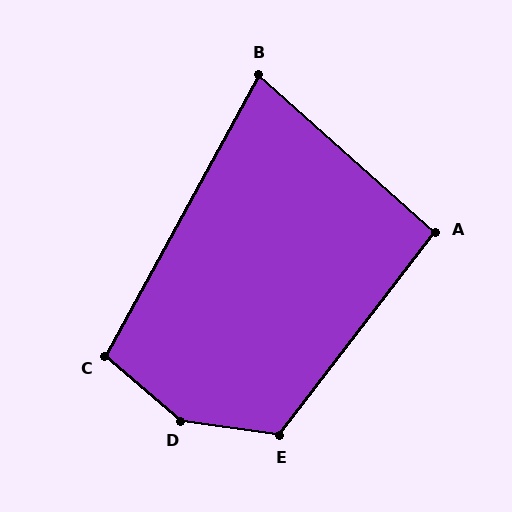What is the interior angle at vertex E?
Approximately 119 degrees (obtuse).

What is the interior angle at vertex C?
Approximately 102 degrees (obtuse).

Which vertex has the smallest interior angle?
B, at approximately 77 degrees.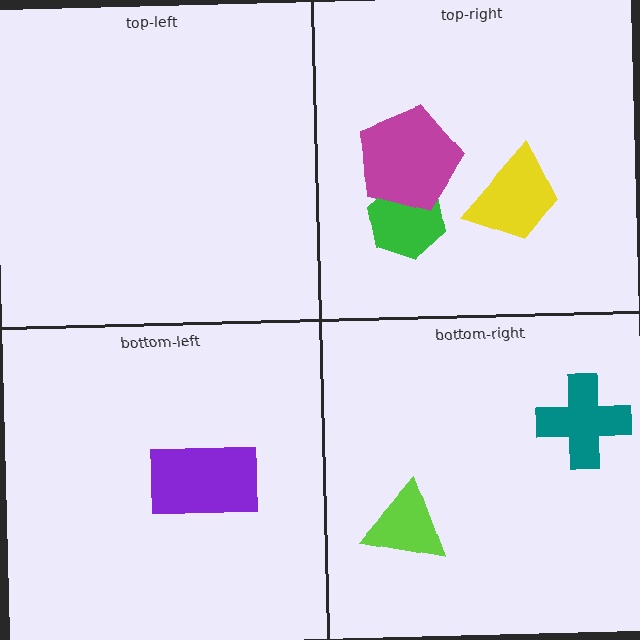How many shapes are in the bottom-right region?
2.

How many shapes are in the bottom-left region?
1.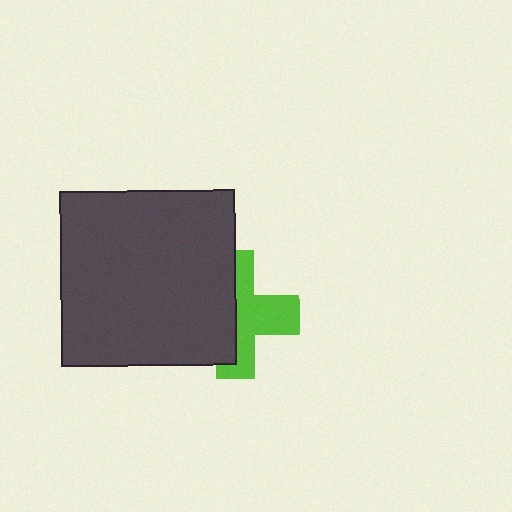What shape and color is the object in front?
The object in front is a dark gray square.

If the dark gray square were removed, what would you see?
You would see the complete lime cross.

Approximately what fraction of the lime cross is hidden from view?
Roughly 48% of the lime cross is hidden behind the dark gray square.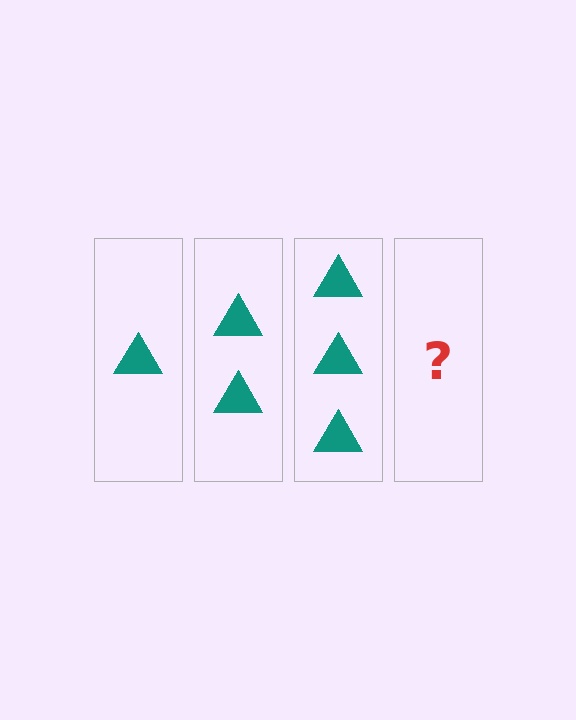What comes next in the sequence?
The next element should be 4 triangles.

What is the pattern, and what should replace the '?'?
The pattern is that each step adds one more triangle. The '?' should be 4 triangles.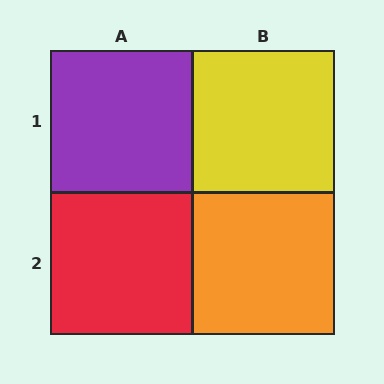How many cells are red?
1 cell is red.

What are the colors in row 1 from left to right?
Purple, yellow.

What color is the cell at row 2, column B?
Orange.